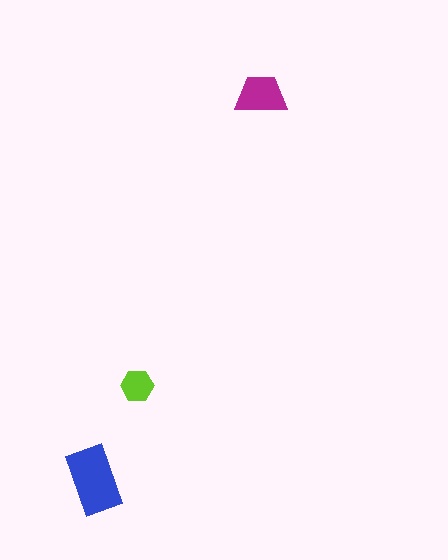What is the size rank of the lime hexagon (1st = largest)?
3rd.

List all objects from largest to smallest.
The blue rectangle, the magenta trapezoid, the lime hexagon.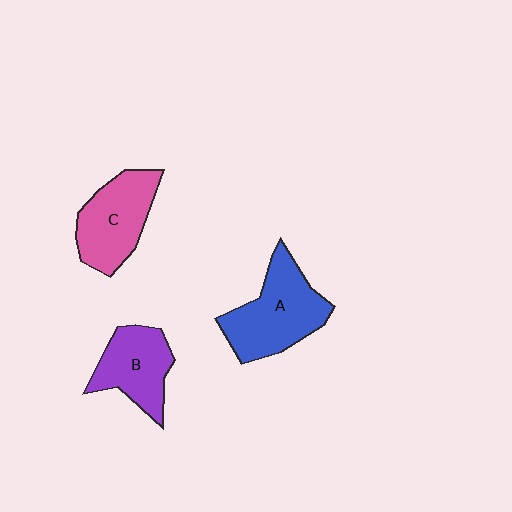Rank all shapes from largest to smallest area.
From largest to smallest: A (blue), C (pink), B (purple).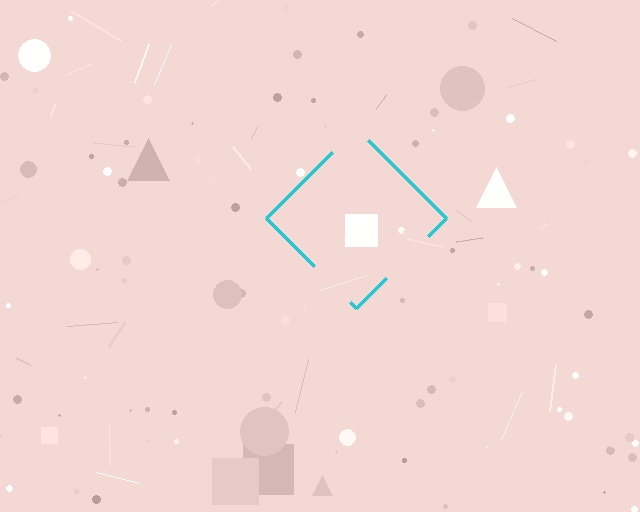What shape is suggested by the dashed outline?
The dashed outline suggests a diamond.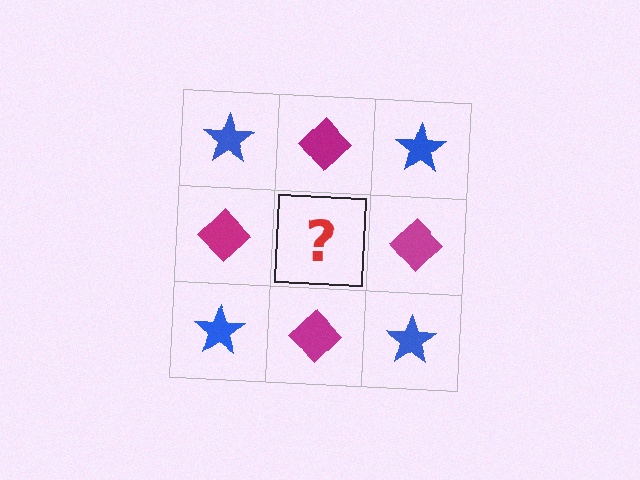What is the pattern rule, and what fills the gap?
The rule is that it alternates blue star and magenta diamond in a checkerboard pattern. The gap should be filled with a blue star.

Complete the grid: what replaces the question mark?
The question mark should be replaced with a blue star.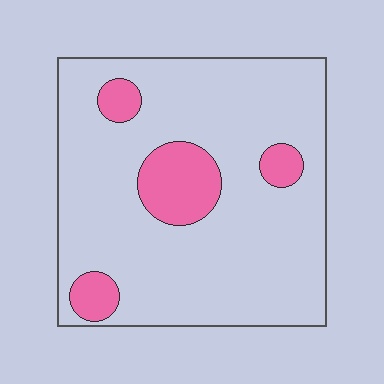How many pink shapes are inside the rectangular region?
4.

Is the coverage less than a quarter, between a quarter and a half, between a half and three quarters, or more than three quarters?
Less than a quarter.